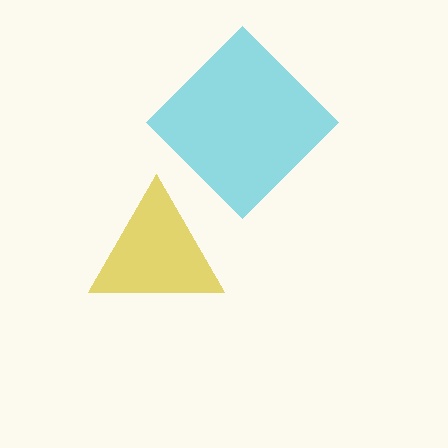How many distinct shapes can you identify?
There are 2 distinct shapes: a yellow triangle, a cyan diamond.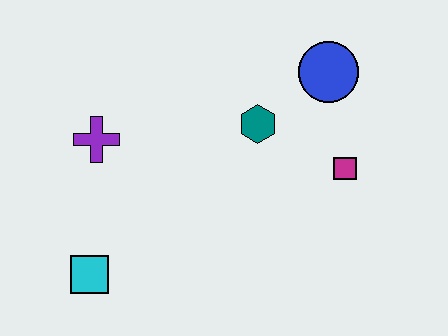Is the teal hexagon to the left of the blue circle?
Yes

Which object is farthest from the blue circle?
The cyan square is farthest from the blue circle.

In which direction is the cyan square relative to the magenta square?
The cyan square is to the left of the magenta square.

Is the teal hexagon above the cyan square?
Yes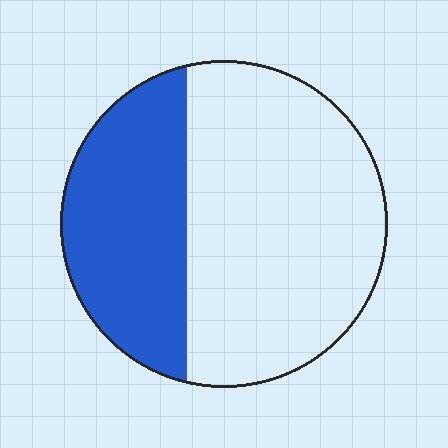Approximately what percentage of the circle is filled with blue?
Approximately 35%.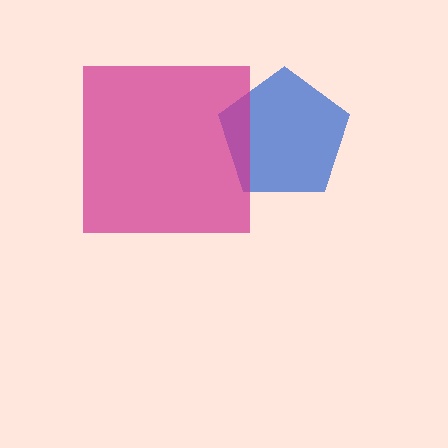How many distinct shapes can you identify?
There are 2 distinct shapes: a blue pentagon, a magenta square.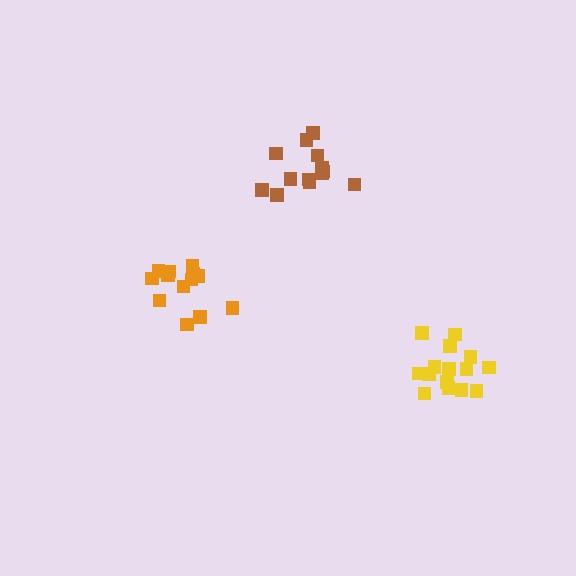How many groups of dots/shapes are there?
There are 3 groups.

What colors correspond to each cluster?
The clusters are colored: orange, brown, yellow.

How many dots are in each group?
Group 1: 13 dots, Group 2: 13 dots, Group 3: 15 dots (41 total).